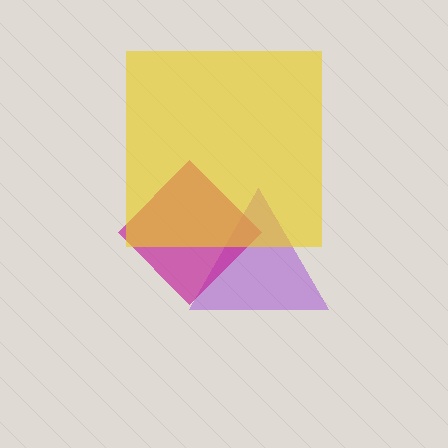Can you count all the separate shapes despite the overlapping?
Yes, there are 3 separate shapes.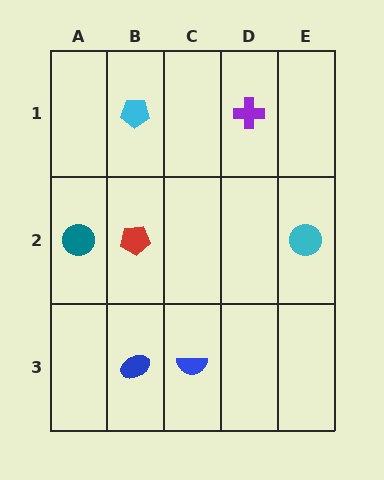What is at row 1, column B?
A cyan pentagon.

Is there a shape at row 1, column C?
No, that cell is empty.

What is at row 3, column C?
A blue semicircle.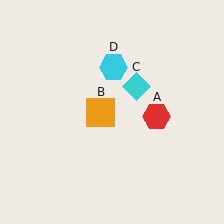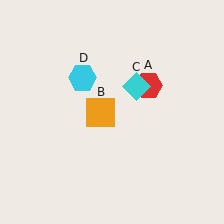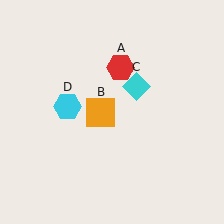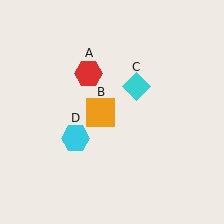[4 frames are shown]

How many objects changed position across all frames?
2 objects changed position: red hexagon (object A), cyan hexagon (object D).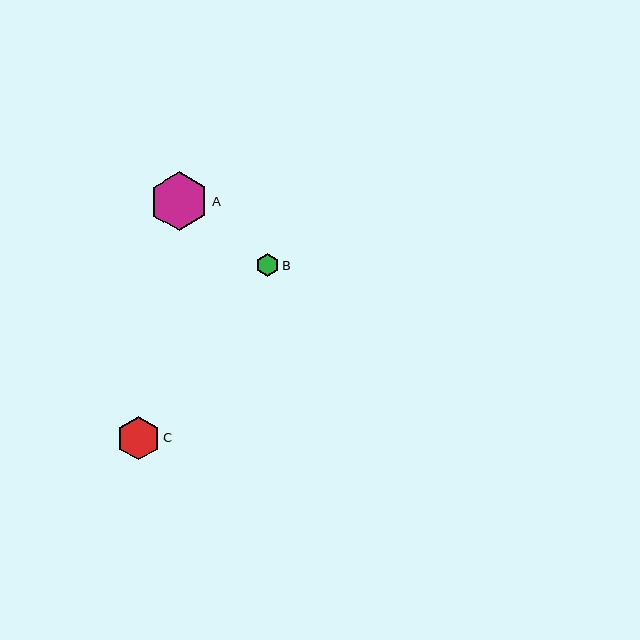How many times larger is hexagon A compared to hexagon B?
Hexagon A is approximately 2.6 times the size of hexagon B.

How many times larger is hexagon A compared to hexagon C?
Hexagon A is approximately 1.4 times the size of hexagon C.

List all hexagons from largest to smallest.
From largest to smallest: A, C, B.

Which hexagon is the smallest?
Hexagon B is the smallest with a size of approximately 23 pixels.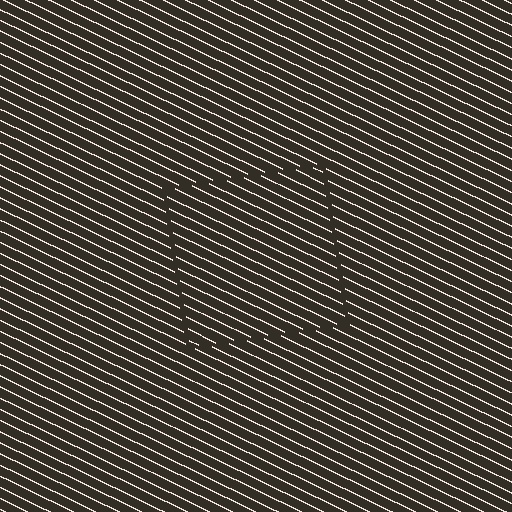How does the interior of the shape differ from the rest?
The interior of the shape contains the same grating, shifted by half a period — the contour is defined by the phase discontinuity where line-ends from the inner and outer gratings abut.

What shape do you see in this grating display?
An illusory square. The interior of the shape contains the same grating, shifted by half a period — the contour is defined by the phase discontinuity where line-ends from the inner and outer gratings abut.